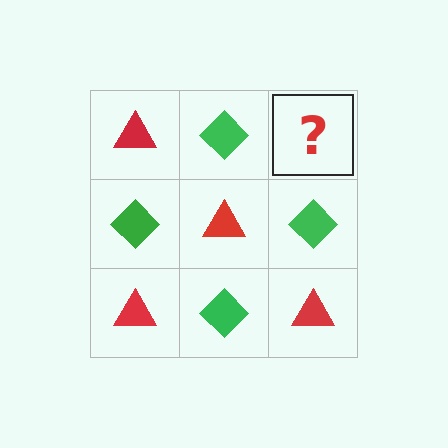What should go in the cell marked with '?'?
The missing cell should contain a red triangle.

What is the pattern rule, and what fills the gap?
The rule is that it alternates red triangle and green diamond in a checkerboard pattern. The gap should be filled with a red triangle.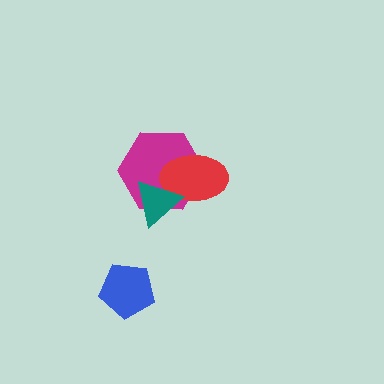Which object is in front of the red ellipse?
The teal triangle is in front of the red ellipse.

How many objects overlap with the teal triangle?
2 objects overlap with the teal triangle.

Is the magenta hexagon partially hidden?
Yes, it is partially covered by another shape.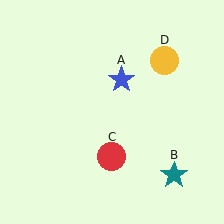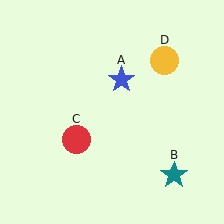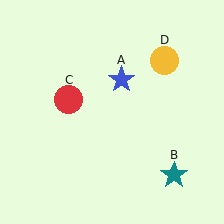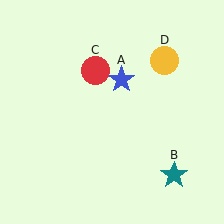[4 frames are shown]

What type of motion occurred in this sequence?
The red circle (object C) rotated clockwise around the center of the scene.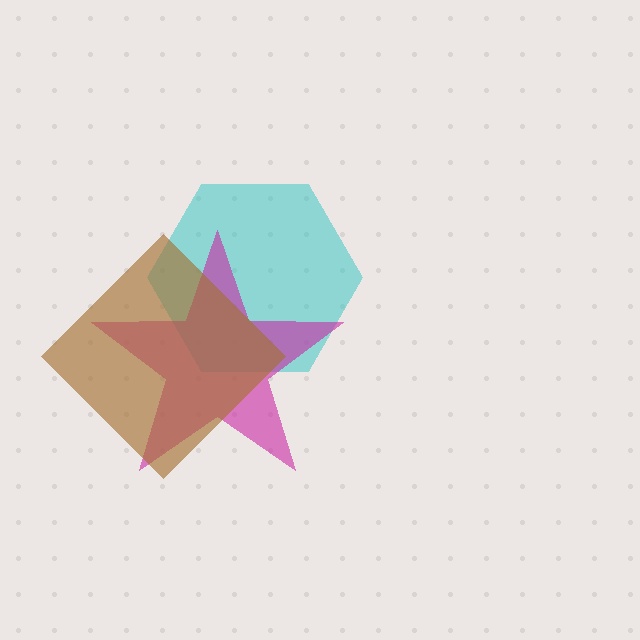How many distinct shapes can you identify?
There are 3 distinct shapes: a cyan hexagon, a magenta star, a brown diamond.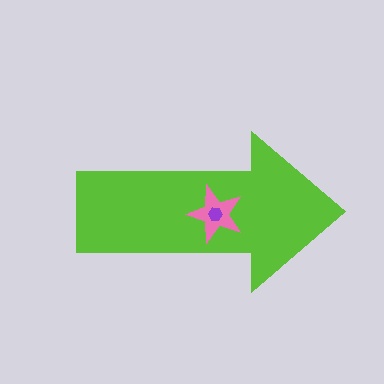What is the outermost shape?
The lime arrow.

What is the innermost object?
The purple hexagon.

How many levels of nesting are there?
3.